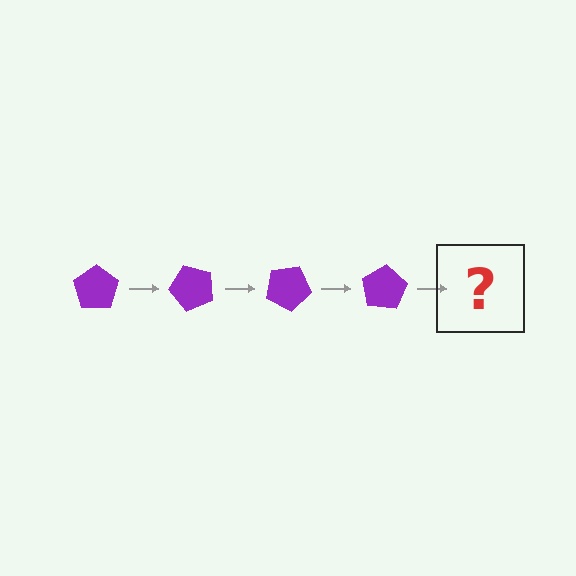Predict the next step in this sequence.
The next step is a purple pentagon rotated 200 degrees.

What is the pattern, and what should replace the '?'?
The pattern is that the pentagon rotates 50 degrees each step. The '?' should be a purple pentagon rotated 200 degrees.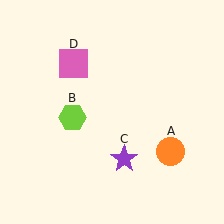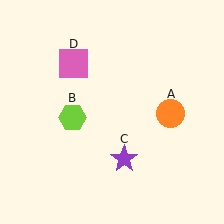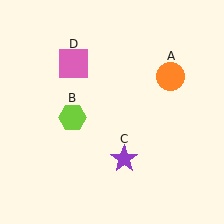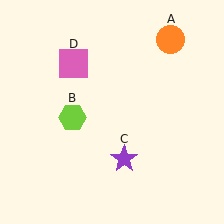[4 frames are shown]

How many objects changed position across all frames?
1 object changed position: orange circle (object A).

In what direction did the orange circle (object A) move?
The orange circle (object A) moved up.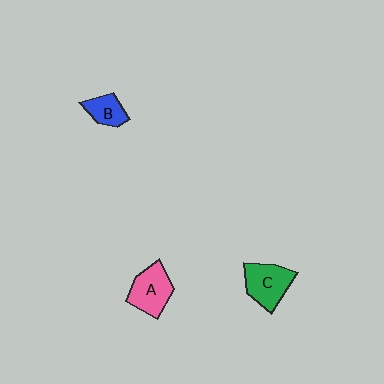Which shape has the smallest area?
Shape B (blue).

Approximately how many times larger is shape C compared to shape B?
Approximately 1.6 times.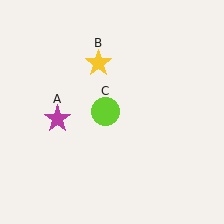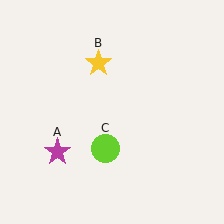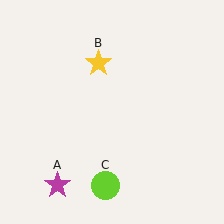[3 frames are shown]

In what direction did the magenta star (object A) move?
The magenta star (object A) moved down.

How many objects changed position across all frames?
2 objects changed position: magenta star (object A), lime circle (object C).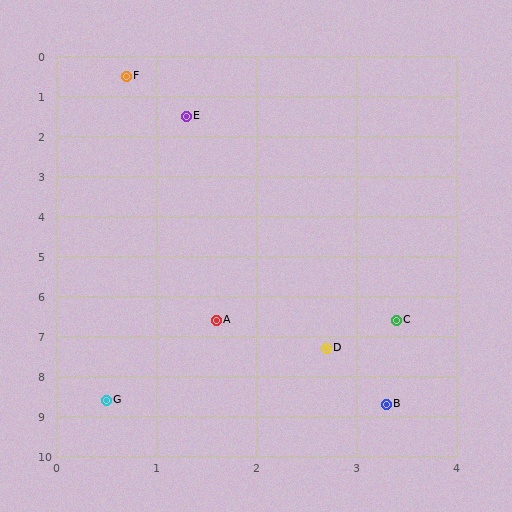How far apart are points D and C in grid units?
Points D and C are about 1.0 grid units apart.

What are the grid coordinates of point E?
Point E is at approximately (1.3, 1.5).